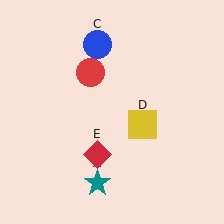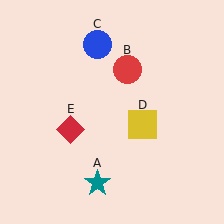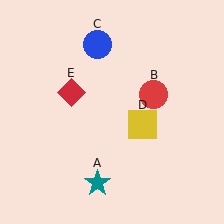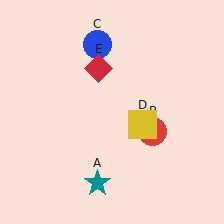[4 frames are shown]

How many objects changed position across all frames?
2 objects changed position: red circle (object B), red diamond (object E).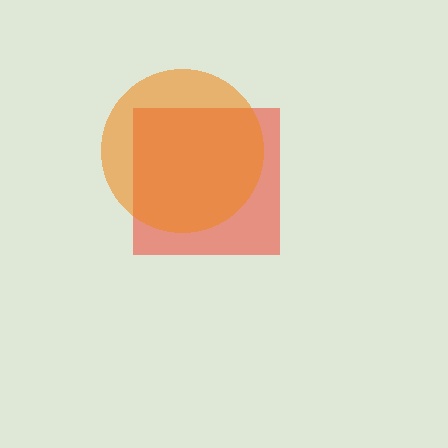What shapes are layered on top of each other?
The layered shapes are: a red square, an orange circle.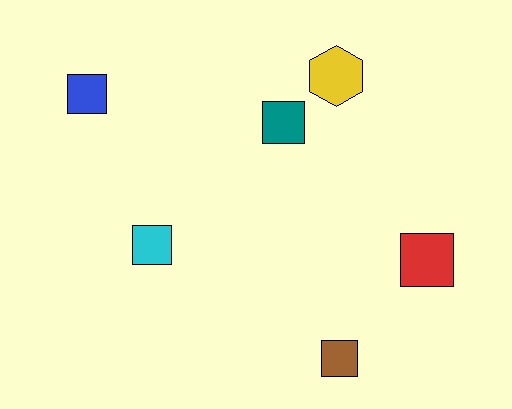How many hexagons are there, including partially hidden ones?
There is 1 hexagon.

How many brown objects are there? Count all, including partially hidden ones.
There is 1 brown object.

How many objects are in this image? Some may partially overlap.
There are 6 objects.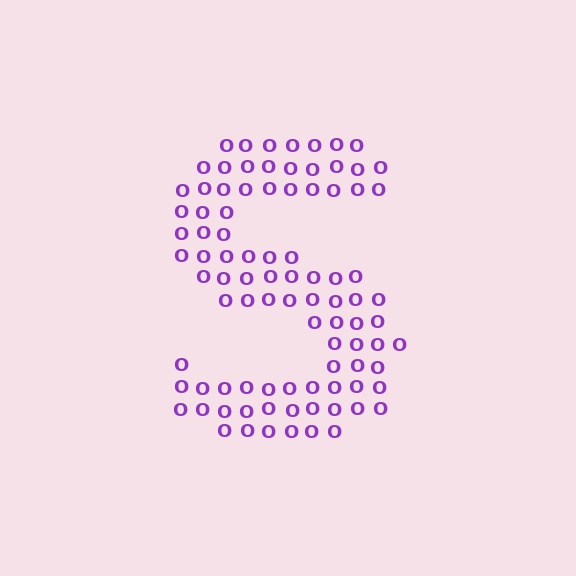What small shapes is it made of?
It is made of small letter O's.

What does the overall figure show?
The overall figure shows the letter S.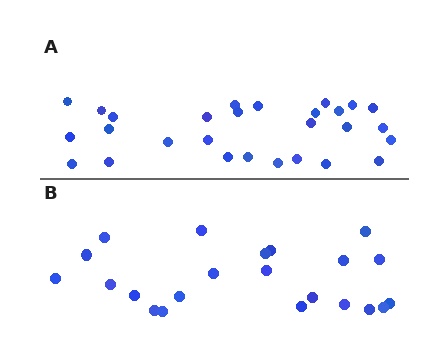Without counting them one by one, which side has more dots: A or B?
Region A (the top region) has more dots.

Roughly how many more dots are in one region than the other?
Region A has about 6 more dots than region B.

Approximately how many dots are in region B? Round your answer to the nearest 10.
About 20 dots. (The exact count is 22, which rounds to 20.)